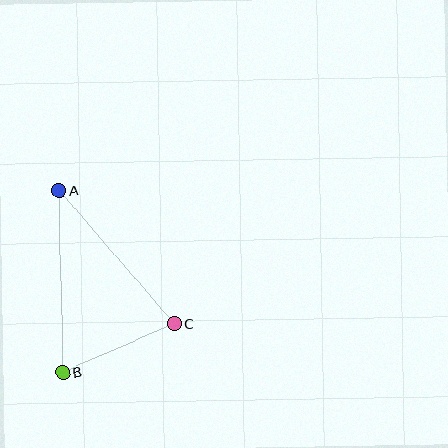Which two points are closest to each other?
Points B and C are closest to each other.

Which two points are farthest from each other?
Points A and B are farthest from each other.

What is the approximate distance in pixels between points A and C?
The distance between A and C is approximately 176 pixels.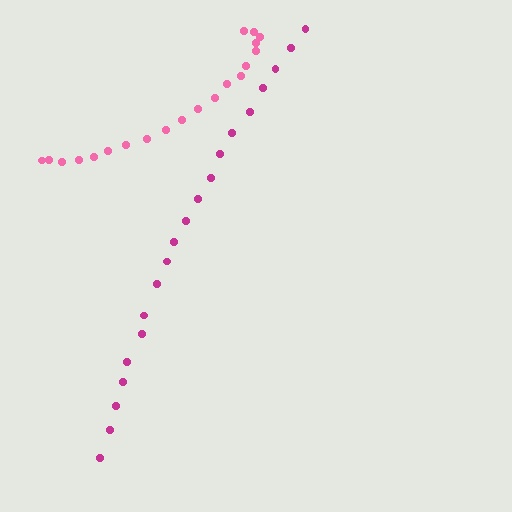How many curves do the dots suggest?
There are 2 distinct paths.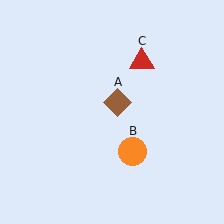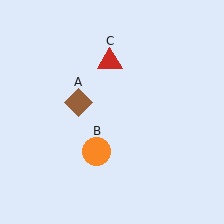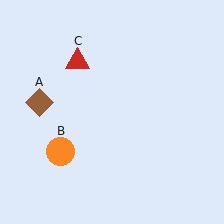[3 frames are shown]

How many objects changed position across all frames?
3 objects changed position: brown diamond (object A), orange circle (object B), red triangle (object C).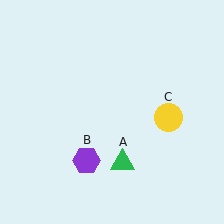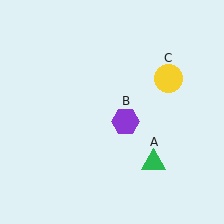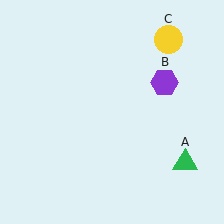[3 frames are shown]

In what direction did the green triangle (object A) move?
The green triangle (object A) moved right.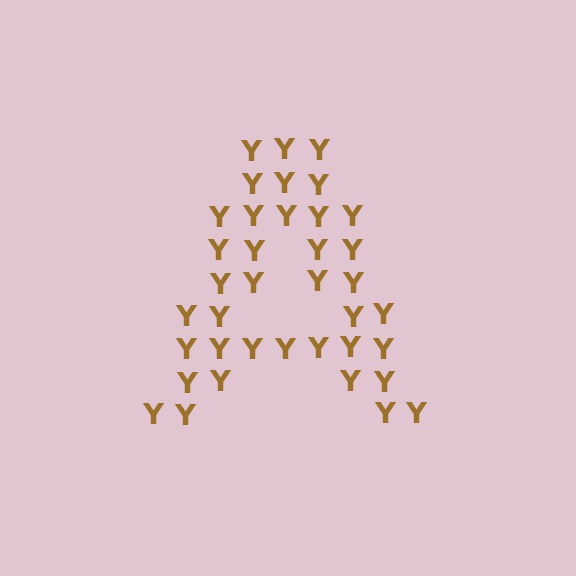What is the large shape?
The large shape is the letter A.